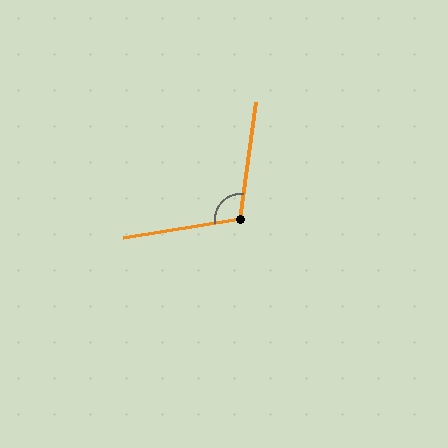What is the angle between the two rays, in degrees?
Approximately 107 degrees.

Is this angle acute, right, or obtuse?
It is obtuse.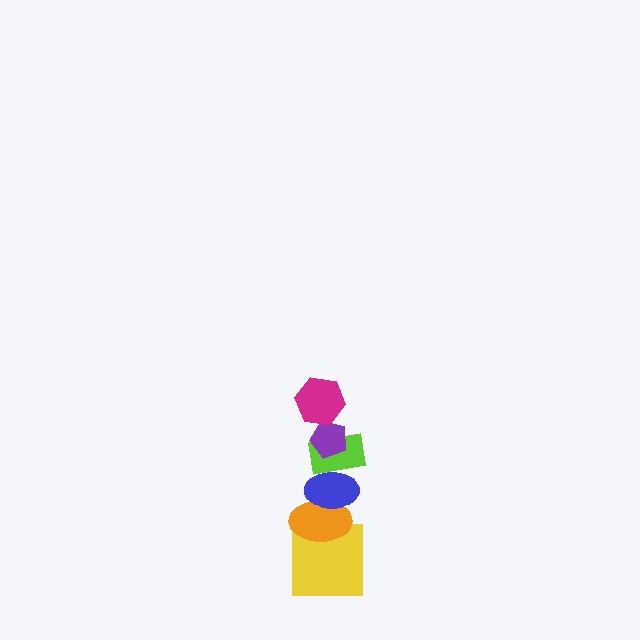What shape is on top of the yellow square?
The orange ellipse is on top of the yellow square.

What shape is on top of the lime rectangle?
The purple pentagon is on top of the lime rectangle.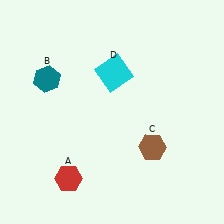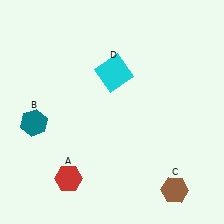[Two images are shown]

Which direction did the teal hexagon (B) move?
The teal hexagon (B) moved down.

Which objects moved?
The objects that moved are: the teal hexagon (B), the brown hexagon (C).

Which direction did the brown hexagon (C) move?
The brown hexagon (C) moved down.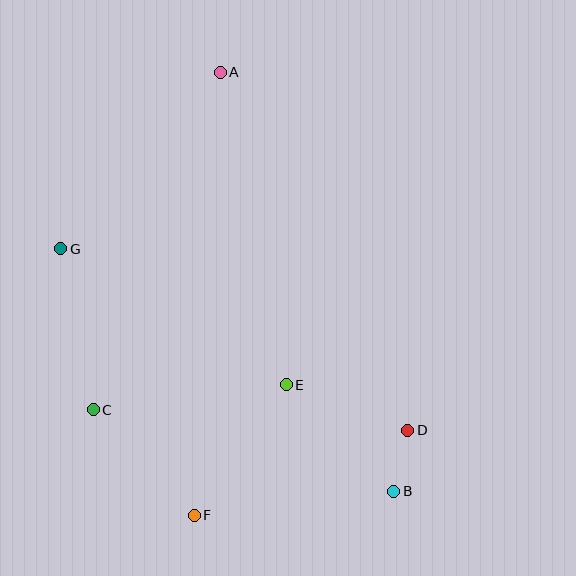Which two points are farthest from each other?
Points A and B are farthest from each other.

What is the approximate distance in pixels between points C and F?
The distance between C and F is approximately 146 pixels.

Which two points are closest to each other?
Points B and D are closest to each other.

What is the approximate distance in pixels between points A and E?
The distance between A and E is approximately 319 pixels.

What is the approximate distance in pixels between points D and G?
The distance between D and G is approximately 391 pixels.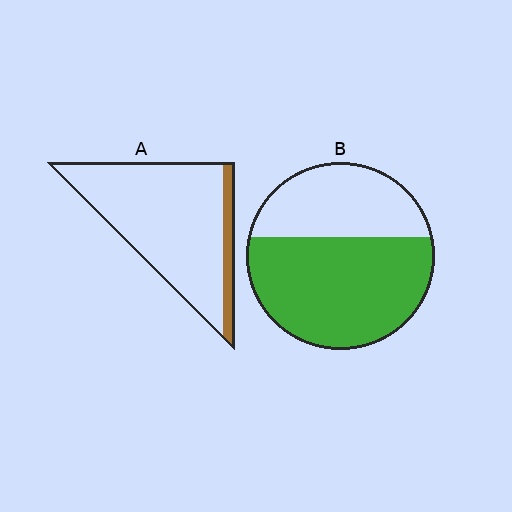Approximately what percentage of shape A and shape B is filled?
A is approximately 10% and B is approximately 65%.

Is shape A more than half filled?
No.